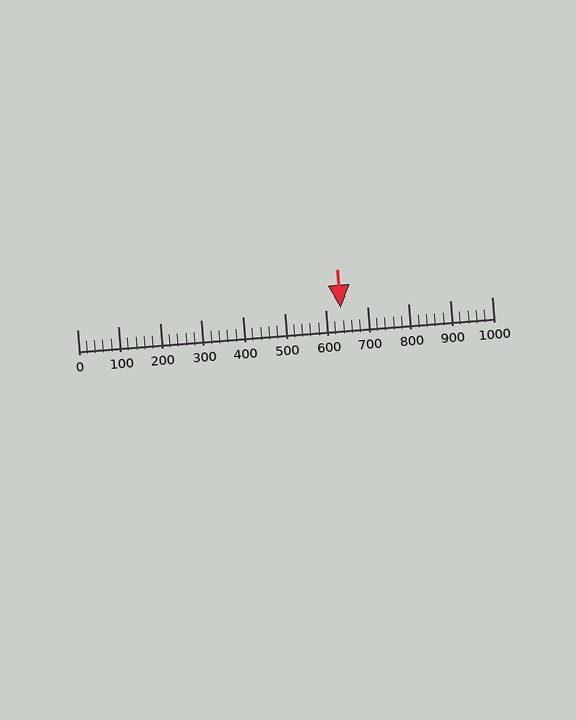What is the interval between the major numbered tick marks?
The major tick marks are spaced 100 units apart.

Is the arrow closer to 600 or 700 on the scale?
The arrow is closer to 600.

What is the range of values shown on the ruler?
The ruler shows values from 0 to 1000.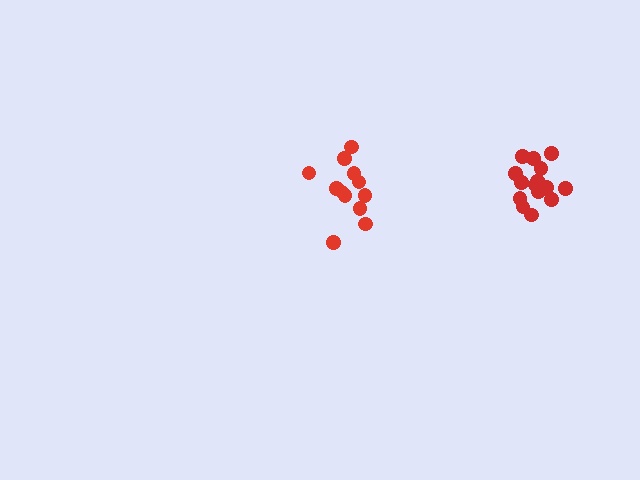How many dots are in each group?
Group 1: 16 dots, Group 2: 12 dots (28 total).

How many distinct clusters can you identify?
There are 2 distinct clusters.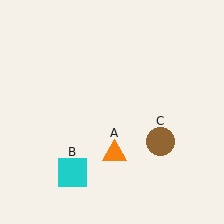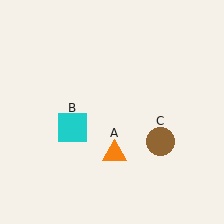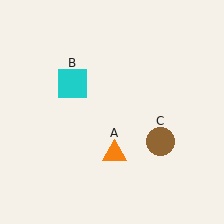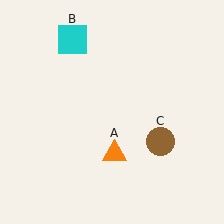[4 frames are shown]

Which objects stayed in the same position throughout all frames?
Orange triangle (object A) and brown circle (object C) remained stationary.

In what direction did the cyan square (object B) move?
The cyan square (object B) moved up.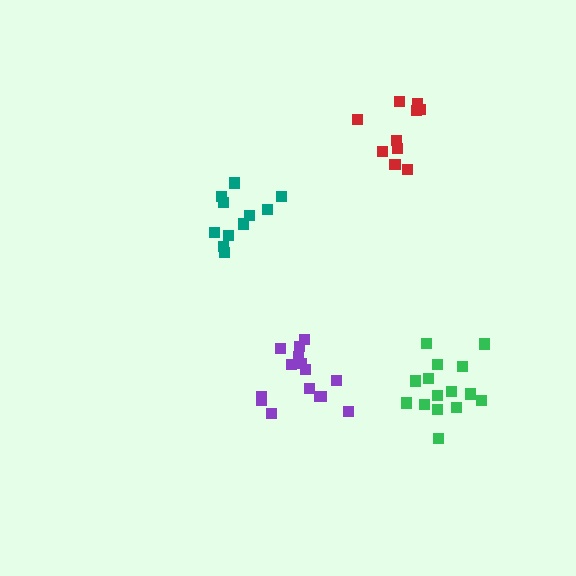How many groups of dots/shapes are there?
There are 4 groups.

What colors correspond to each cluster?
The clusters are colored: purple, teal, green, red.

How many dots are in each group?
Group 1: 15 dots, Group 2: 11 dots, Group 3: 15 dots, Group 4: 10 dots (51 total).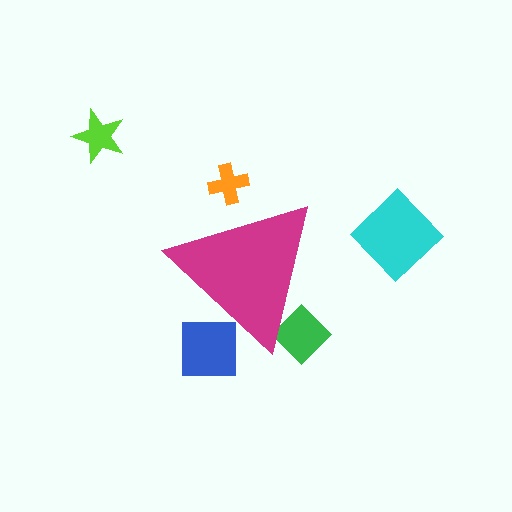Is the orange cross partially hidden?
Yes, the orange cross is partially hidden behind the magenta triangle.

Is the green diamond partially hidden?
Yes, the green diamond is partially hidden behind the magenta triangle.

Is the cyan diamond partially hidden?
No, the cyan diamond is fully visible.